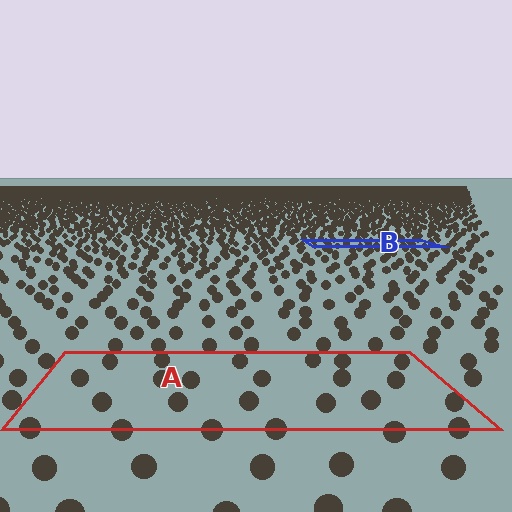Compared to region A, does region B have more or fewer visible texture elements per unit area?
Region B has more texture elements per unit area — they are packed more densely because it is farther away.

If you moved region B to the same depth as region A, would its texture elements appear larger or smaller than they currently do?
They would appear larger. At a closer depth, the same texture elements are projected at a bigger on-screen size.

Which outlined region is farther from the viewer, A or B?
Region B is farther from the viewer — the texture elements inside it appear smaller and more densely packed.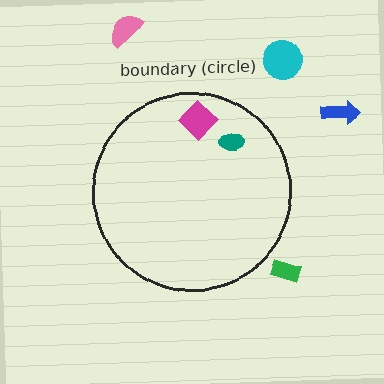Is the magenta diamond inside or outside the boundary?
Inside.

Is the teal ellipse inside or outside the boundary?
Inside.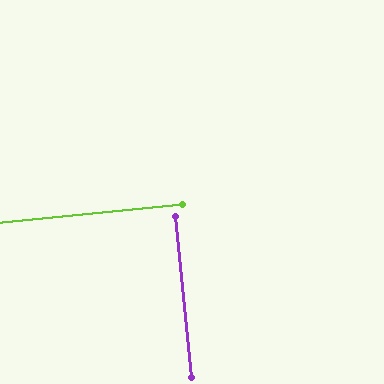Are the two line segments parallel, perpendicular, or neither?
Perpendicular — they meet at approximately 90°.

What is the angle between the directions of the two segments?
Approximately 90 degrees.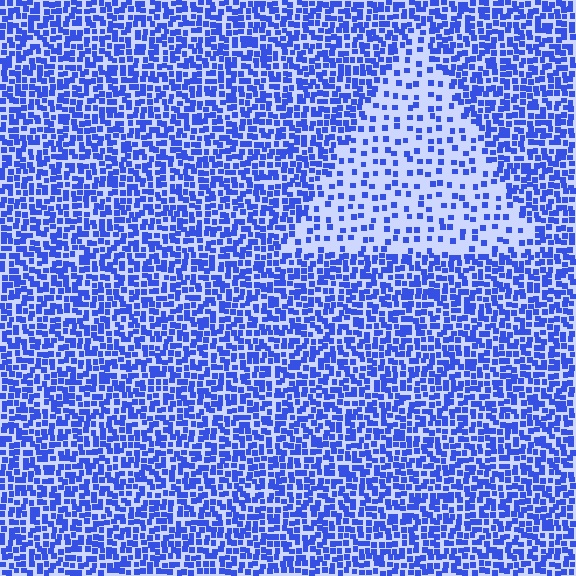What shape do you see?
I see a triangle.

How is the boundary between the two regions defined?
The boundary is defined by a change in element density (approximately 2.5x ratio). All elements are the same color, size, and shape.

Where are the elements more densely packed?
The elements are more densely packed outside the triangle boundary.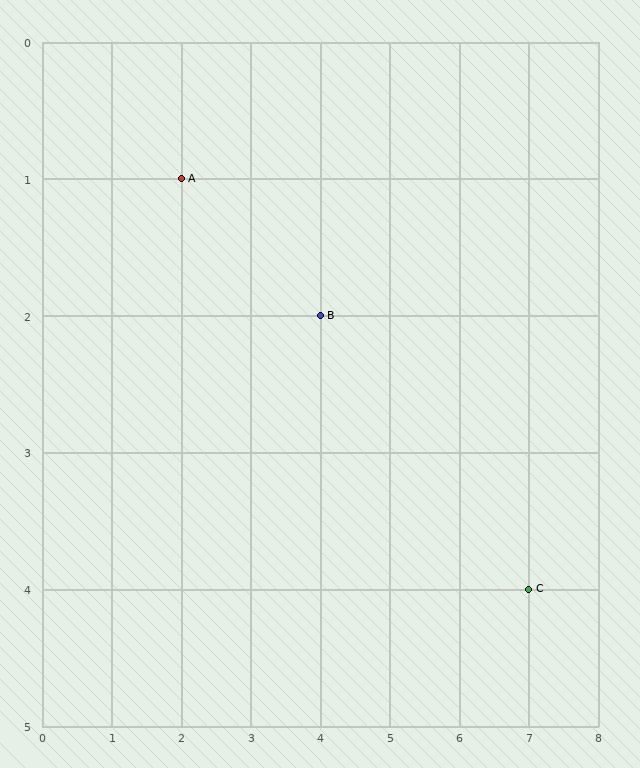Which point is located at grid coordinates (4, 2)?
Point B is at (4, 2).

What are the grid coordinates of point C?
Point C is at grid coordinates (7, 4).